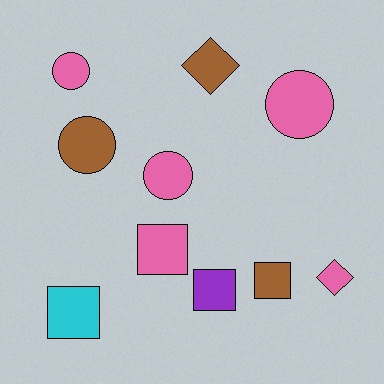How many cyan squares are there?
There is 1 cyan square.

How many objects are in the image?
There are 10 objects.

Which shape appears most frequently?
Circle, with 4 objects.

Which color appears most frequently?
Pink, with 5 objects.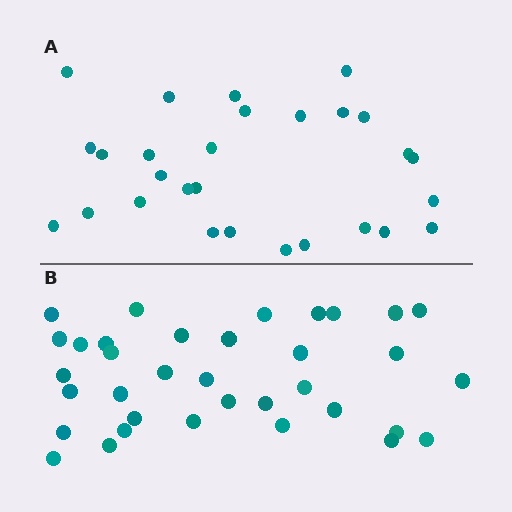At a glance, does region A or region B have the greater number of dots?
Region B (the bottom region) has more dots.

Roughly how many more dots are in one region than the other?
Region B has roughly 8 or so more dots than region A.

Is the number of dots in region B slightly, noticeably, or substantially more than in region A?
Region B has noticeably more, but not dramatically so. The ratio is roughly 1.2 to 1.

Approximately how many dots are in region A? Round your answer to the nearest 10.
About 30 dots. (The exact count is 28, which rounds to 30.)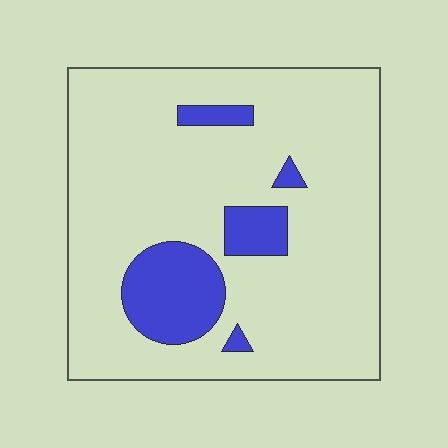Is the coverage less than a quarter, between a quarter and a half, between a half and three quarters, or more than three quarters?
Less than a quarter.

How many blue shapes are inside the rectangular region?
5.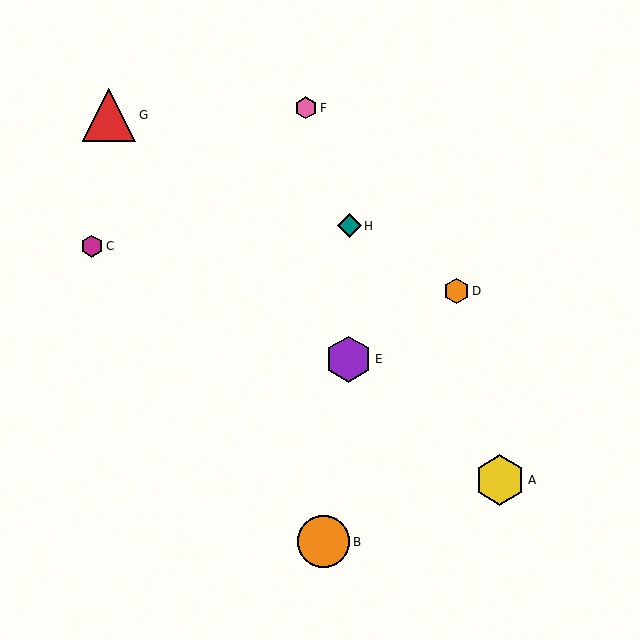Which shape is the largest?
The red triangle (labeled G) is the largest.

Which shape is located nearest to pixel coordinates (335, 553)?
The orange circle (labeled B) at (324, 542) is nearest to that location.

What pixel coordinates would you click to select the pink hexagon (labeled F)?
Click at (306, 108) to select the pink hexagon F.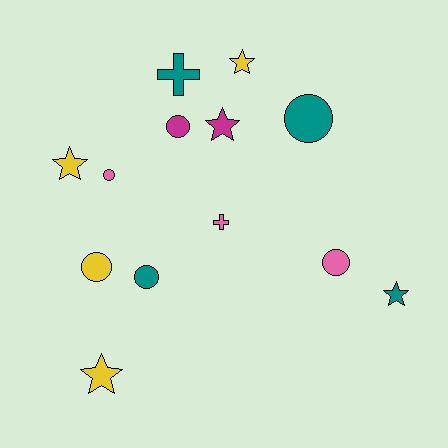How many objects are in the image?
There are 13 objects.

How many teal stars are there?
There is 1 teal star.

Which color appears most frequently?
Teal, with 4 objects.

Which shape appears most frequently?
Circle, with 6 objects.